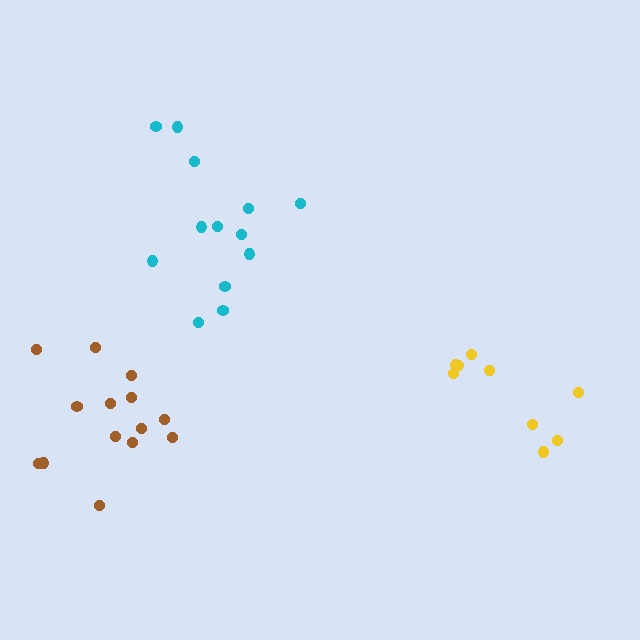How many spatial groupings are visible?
There are 3 spatial groupings.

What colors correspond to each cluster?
The clusters are colored: yellow, brown, cyan.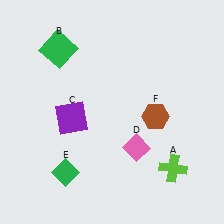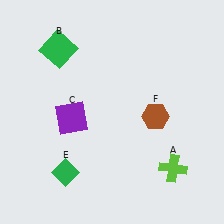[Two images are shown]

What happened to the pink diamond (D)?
The pink diamond (D) was removed in Image 2. It was in the bottom-right area of Image 1.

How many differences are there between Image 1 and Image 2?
There is 1 difference between the two images.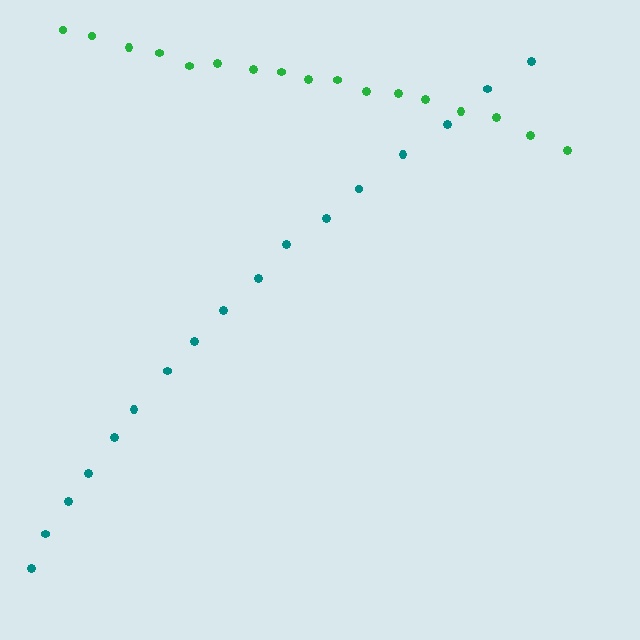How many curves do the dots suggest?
There are 2 distinct paths.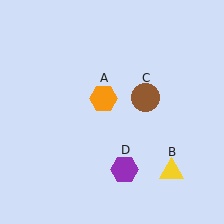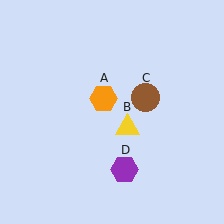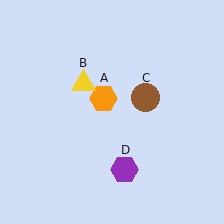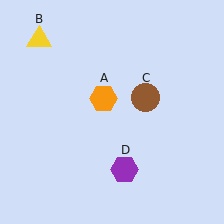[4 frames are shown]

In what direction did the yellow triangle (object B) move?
The yellow triangle (object B) moved up and to the left.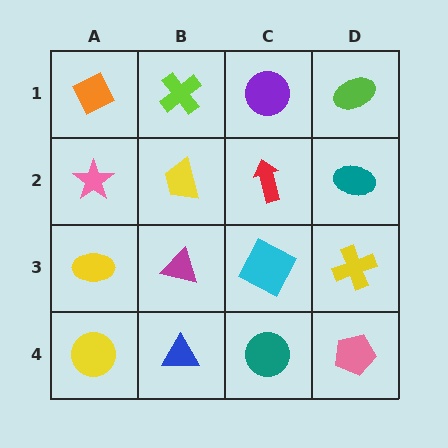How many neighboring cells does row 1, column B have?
3.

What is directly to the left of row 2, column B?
A pink star.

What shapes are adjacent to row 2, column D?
A lime ellipse (row 1, column D), a yellow cross (row 3, column D), a red arrow (row 2, column C).